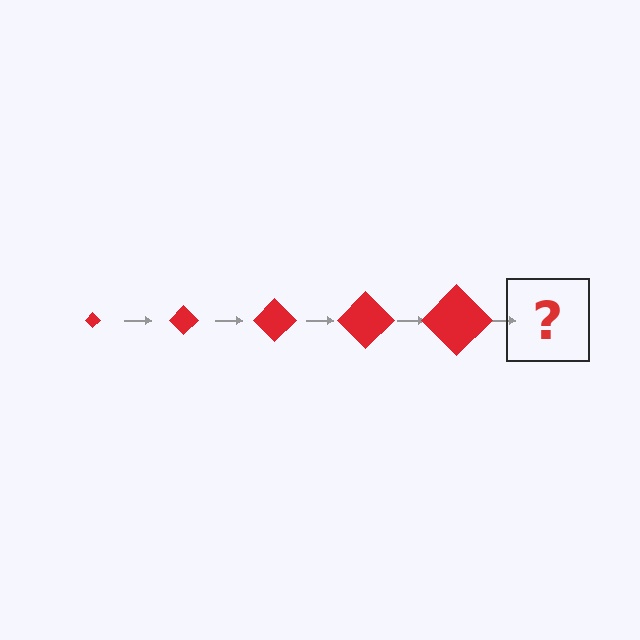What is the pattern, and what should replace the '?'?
The pattern is that the diamond gets progressively larger each step. The '?' should be a red diamond, larger than the previous one.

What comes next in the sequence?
The next element should be a red diamond, larger than the previous one.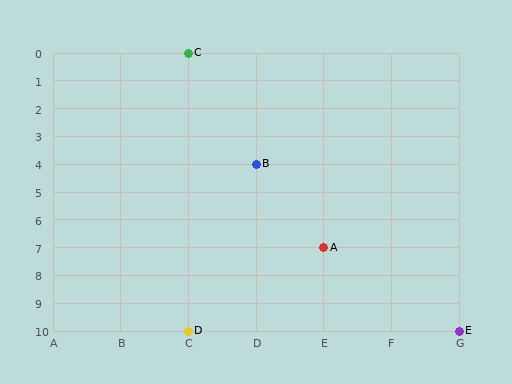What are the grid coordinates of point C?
Point C is at grid coordinates (C, 0).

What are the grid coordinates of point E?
Point E is at grid coordinates (G, 10).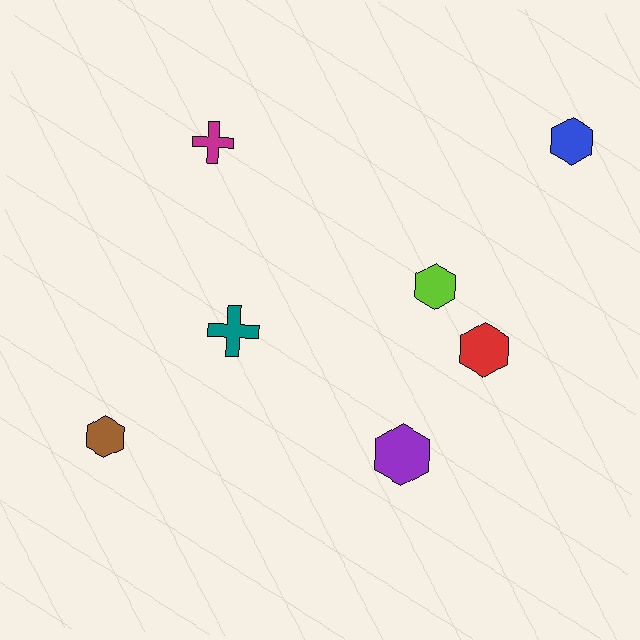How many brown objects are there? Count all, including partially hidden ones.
There is 1 brown object.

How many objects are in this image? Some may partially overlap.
There are 7 objects.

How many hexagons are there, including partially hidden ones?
There are 5 hexagons.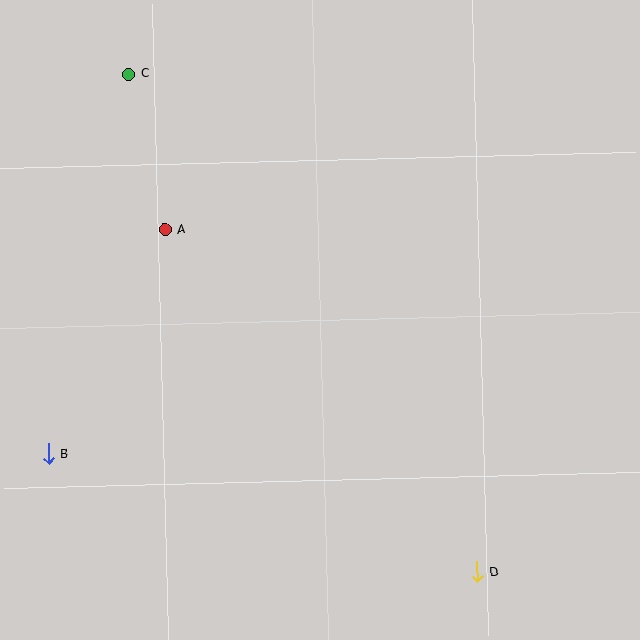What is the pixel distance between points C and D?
The distance between C and D is 608 pixels.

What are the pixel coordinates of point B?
Point B is at (48, 454).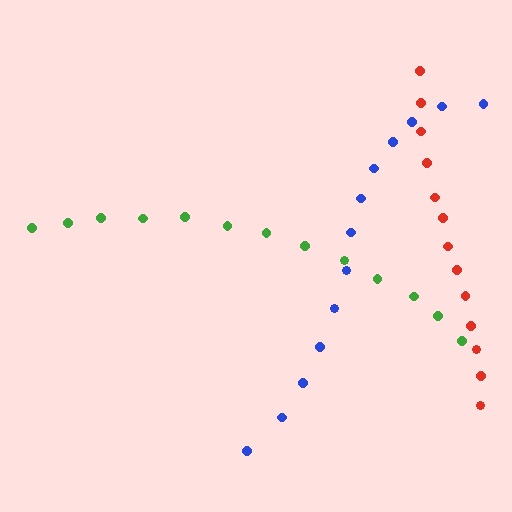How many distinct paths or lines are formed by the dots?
There are 3 distinct paths.